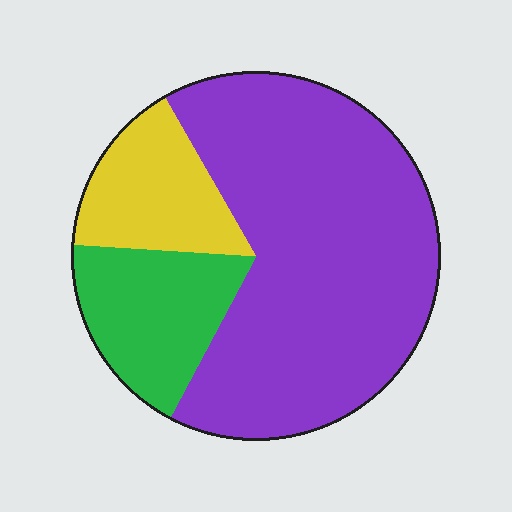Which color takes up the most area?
Purple, at roughly 65%.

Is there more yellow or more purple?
Purple.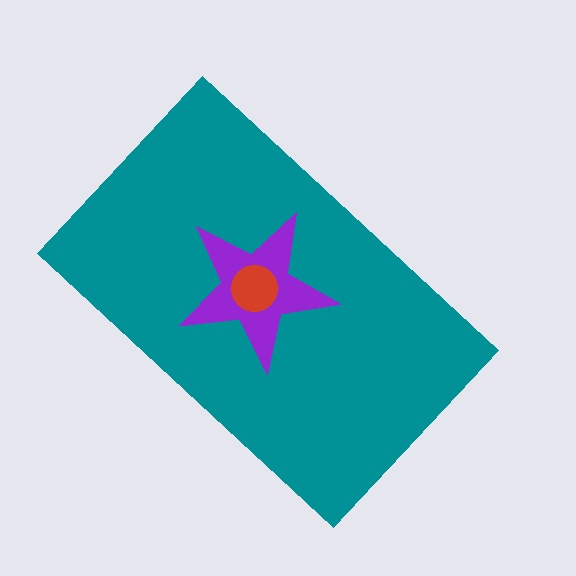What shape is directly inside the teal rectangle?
The purple star.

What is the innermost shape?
The red circle.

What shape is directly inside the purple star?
The red circle.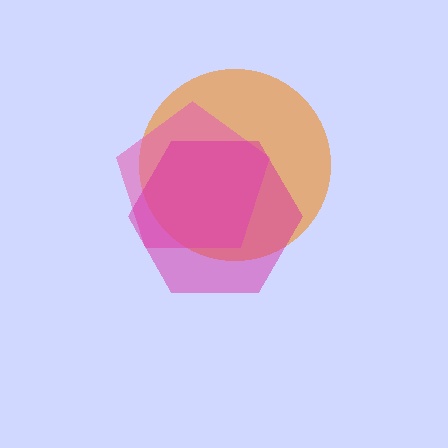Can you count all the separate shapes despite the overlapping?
Yes, there are 3 separate shapes.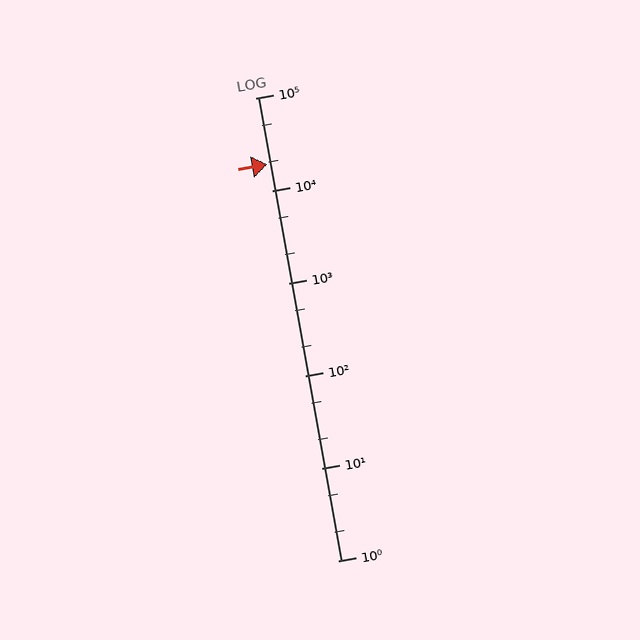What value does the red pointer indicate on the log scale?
The pointer indicates approximately 19000.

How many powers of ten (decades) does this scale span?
The scale spans 5 decades, from 1 to 100000.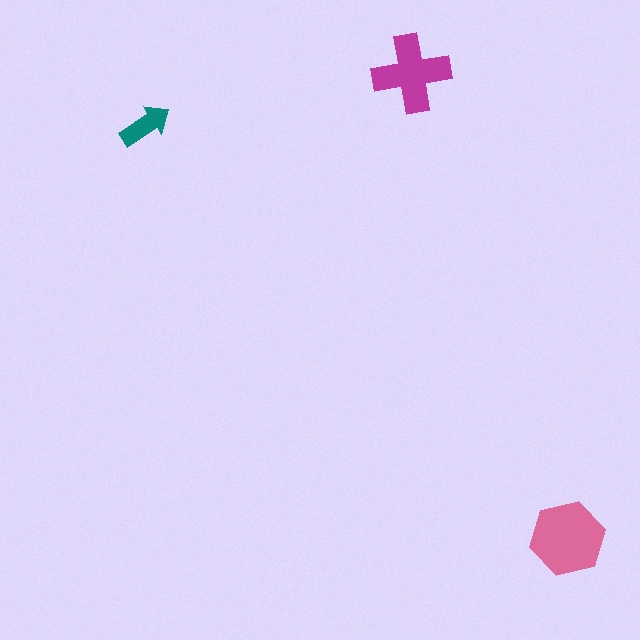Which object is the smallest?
The teal arrow.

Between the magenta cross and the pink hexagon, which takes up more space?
The pink hexagon.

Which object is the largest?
The pink hexagon.